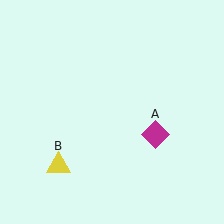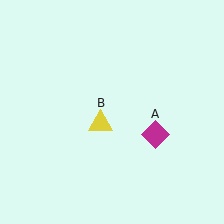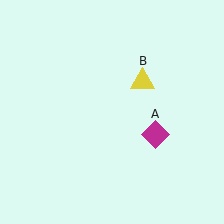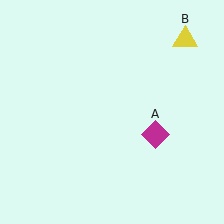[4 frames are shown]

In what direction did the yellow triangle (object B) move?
The yellow triangle (object B) moved up and to the right.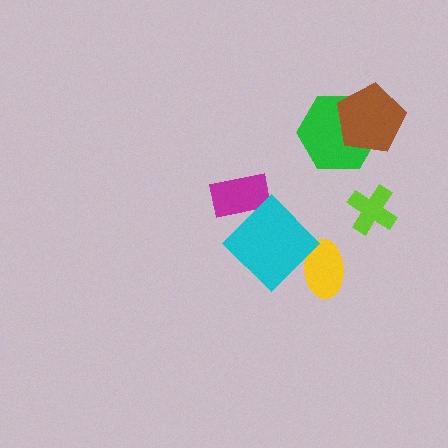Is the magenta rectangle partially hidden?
Yes, it is partially covered by another shape.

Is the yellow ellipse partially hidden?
Yes, it is partially covered by another shape.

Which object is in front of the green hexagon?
The brown pentagon is in front of the green hexagon.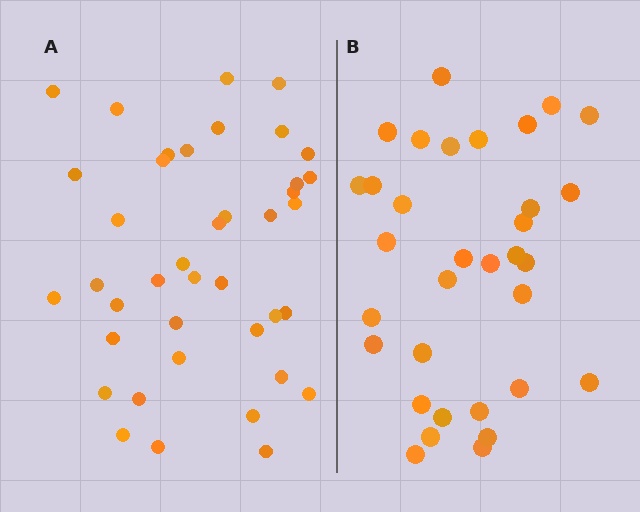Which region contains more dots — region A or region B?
Region A (the left region) has more dots.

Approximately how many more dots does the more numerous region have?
Region A has roughly 8 or so more dots than region B.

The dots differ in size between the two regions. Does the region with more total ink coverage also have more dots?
No. Region B has more total ink coverage because its dots are larger, but region A actually contains more individual dots. Total area can be misleading — the number of items is what matters here.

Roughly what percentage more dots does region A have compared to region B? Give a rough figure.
About 20% more.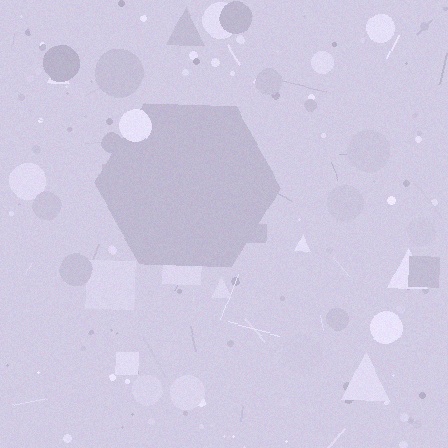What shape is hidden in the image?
A hexagon is hidden in the image.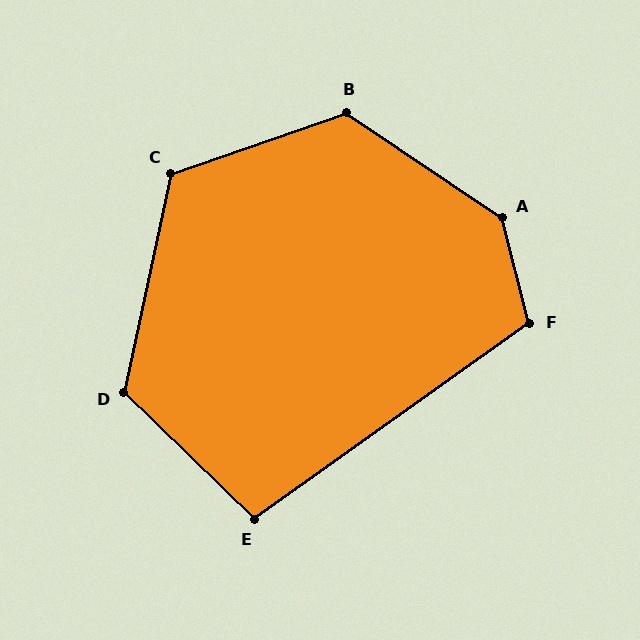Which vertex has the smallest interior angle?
E, at approximately 100 degrees.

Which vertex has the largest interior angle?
A, at approximately 138 degrees.